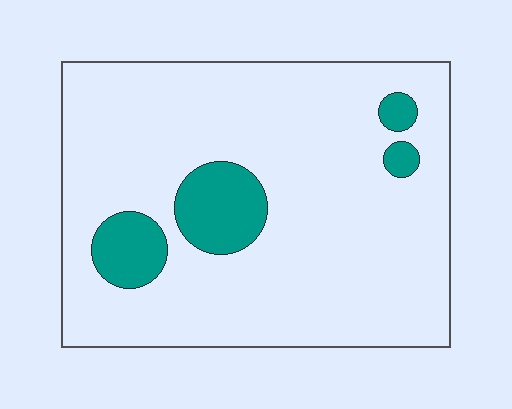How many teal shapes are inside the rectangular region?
4.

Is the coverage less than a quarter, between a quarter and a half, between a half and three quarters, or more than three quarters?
Less than a quarter.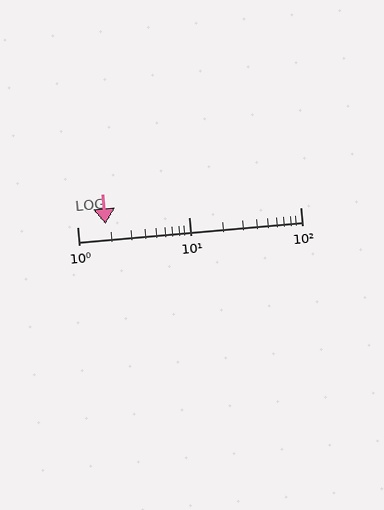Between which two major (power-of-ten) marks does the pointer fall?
The pointer is between 1 and 10.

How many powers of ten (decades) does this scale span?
The scale spans 2 decades, from 1 to 100.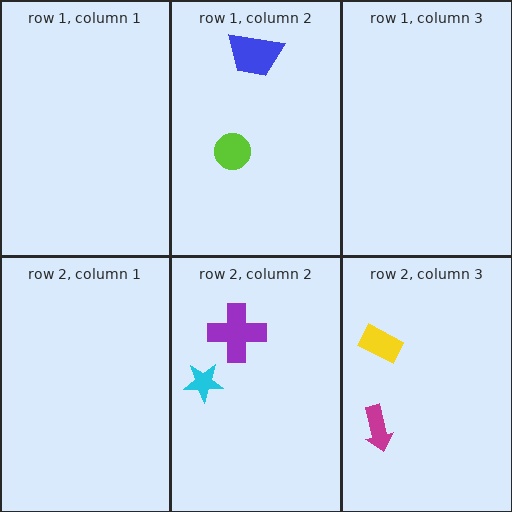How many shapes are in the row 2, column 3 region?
2.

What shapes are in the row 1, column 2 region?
The blue trapezoid, the lime circle.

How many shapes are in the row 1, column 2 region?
2.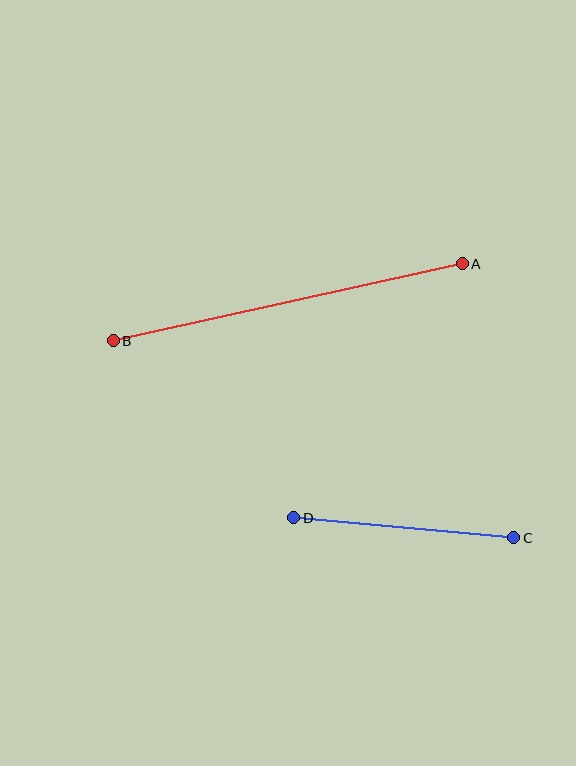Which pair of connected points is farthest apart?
Points A and B are farthest apart.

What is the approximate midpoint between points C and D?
The midpoint is at approximately (404, 528) pixels.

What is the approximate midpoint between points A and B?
The midpoint is at approximately (288, 302) pixels.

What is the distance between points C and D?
The distance is approximately 221 pixels.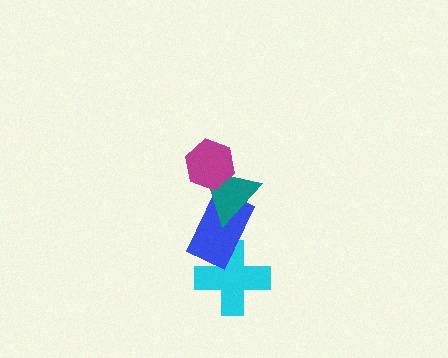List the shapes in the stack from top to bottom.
From top to bottom: the magenta hexagon, the teal triangle, the blue rectangle, the cyan cross.